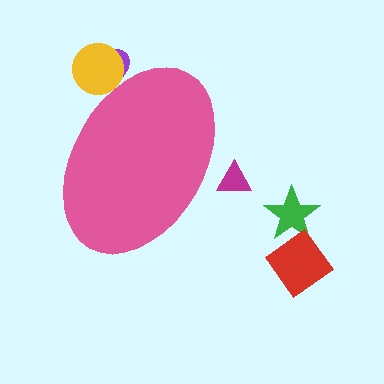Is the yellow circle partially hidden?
Yes, the yellow circle is partially hidden behind the pink ellipse.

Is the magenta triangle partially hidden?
Yes, the magenta triangle is partially hidden behind the pink ellipse.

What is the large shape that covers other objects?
A pink ellipse.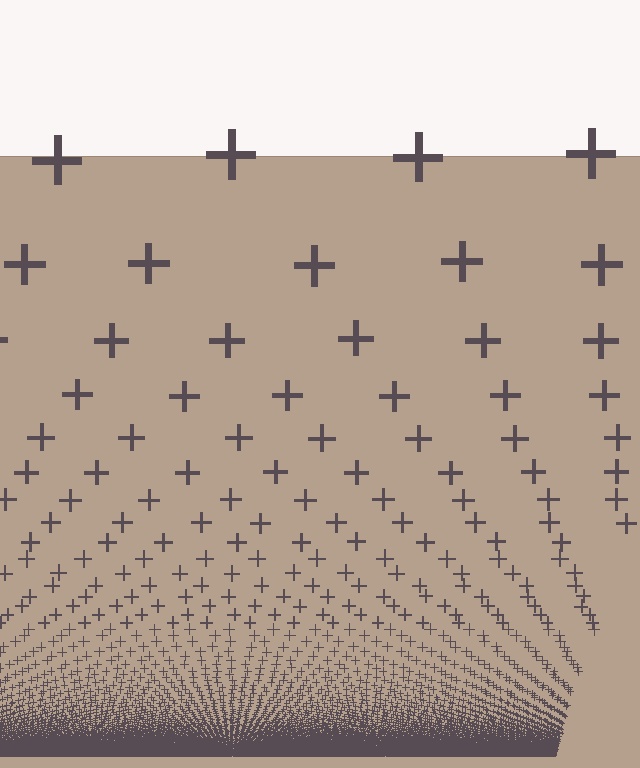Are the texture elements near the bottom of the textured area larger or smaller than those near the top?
Smaller. The gradient is inverted — elements near the bottom are smaller and denser.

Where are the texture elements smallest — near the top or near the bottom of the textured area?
Near the bottom.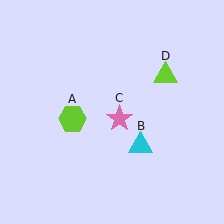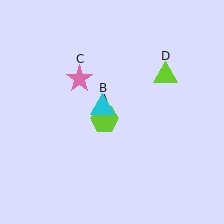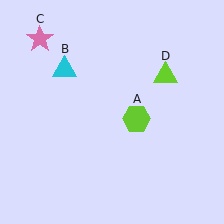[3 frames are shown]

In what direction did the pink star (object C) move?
The pink star (object C) moved up and to the left.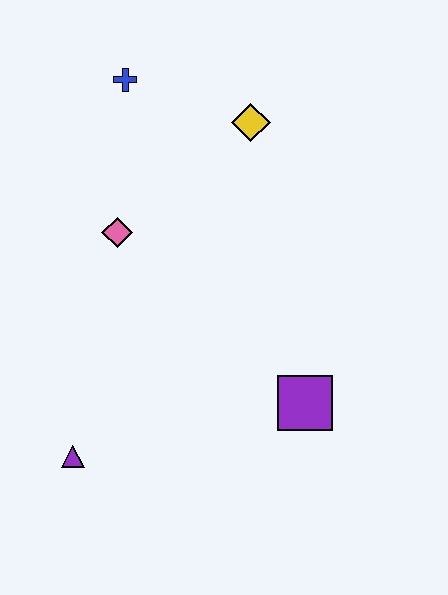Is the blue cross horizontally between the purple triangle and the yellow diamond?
Yes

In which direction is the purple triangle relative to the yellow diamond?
The purple triangle is below the yellow diamond.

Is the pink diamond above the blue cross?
No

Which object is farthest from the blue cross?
The purple triangle is farthest from the blue cross.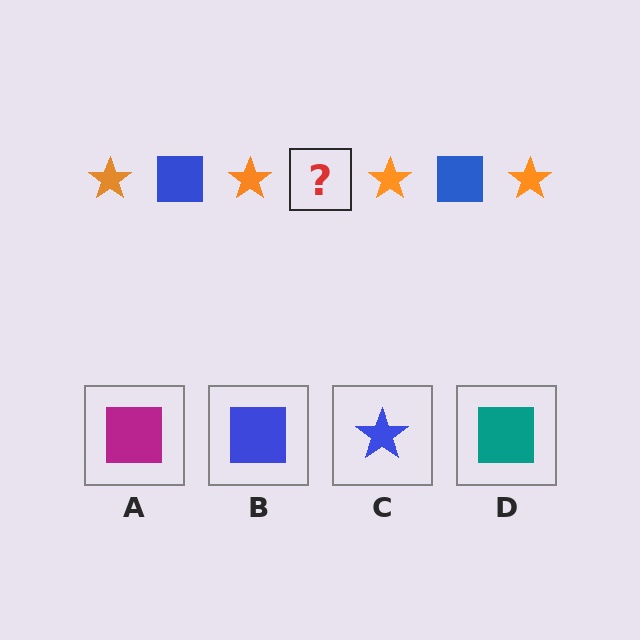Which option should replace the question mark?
Option B.